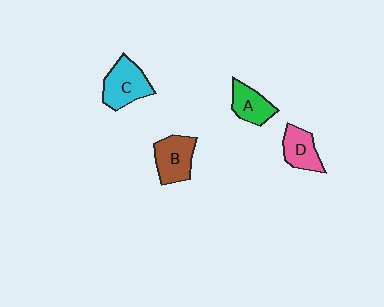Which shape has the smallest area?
Shape A (green).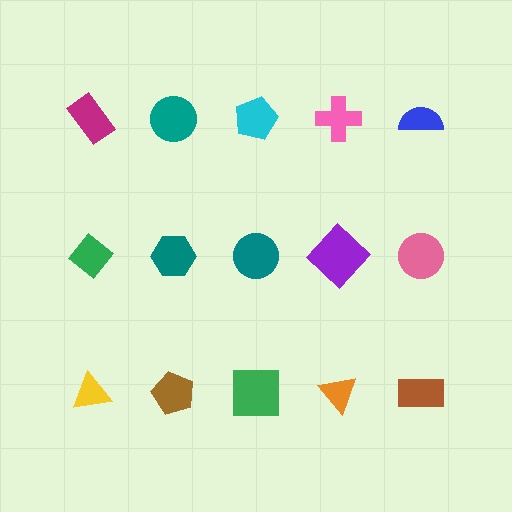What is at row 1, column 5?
A blue semicircle.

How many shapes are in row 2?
5 shapes.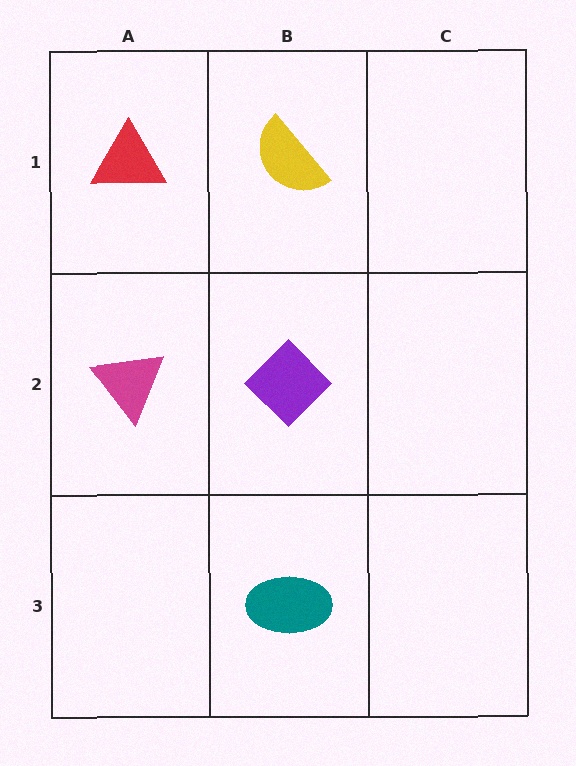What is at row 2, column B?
A purple diamond.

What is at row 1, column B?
A yellow semicircle.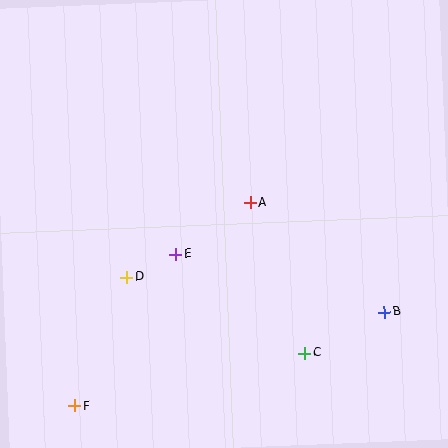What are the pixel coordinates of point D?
Point D is at (127, 277).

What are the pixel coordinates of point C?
Point C is at (305, 353).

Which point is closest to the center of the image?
Point A at (250, 203) is closest to the center.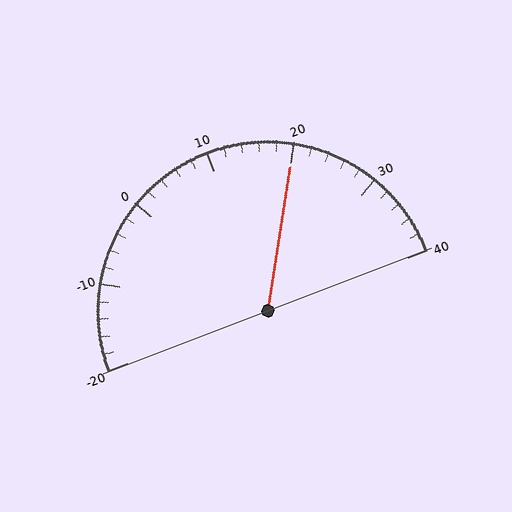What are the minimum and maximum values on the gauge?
The gauge ranges from -20 to 40.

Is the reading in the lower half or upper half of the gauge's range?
The reading is in the upper half of the range (-20 to 40).